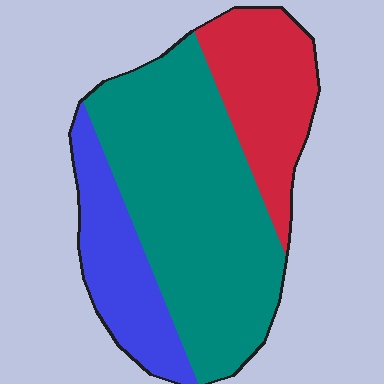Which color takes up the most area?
Teal, at roughly 55%.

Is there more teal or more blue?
Teal.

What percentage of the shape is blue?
Blue covers around 20% of the shape.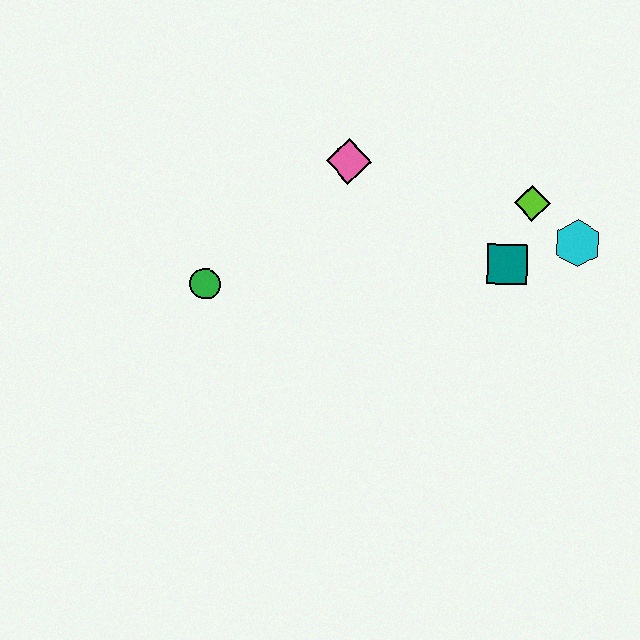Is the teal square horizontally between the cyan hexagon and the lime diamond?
No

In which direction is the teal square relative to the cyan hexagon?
The teal square is to the left of the cyan hexagon.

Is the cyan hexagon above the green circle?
Yes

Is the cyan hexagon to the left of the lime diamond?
No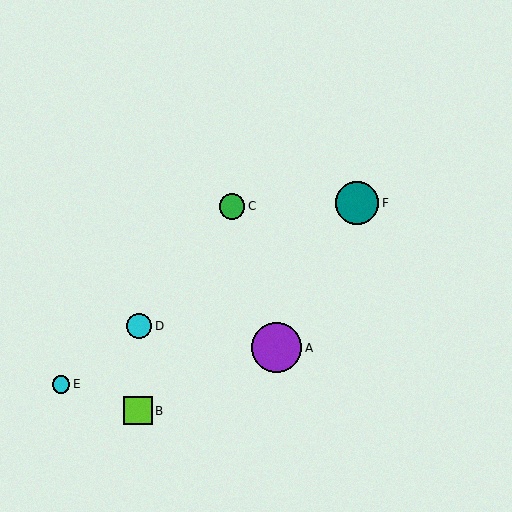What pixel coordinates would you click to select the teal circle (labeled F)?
Click at (357, 203) to select the teal circle F.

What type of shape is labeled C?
Shape C is a green circle.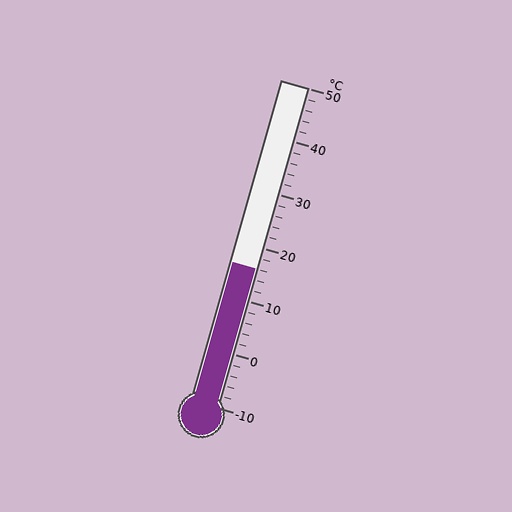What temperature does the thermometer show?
The thermometer shows approximately 16°C.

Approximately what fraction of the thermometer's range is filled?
The thermometer is filled to approximately 45% of its range.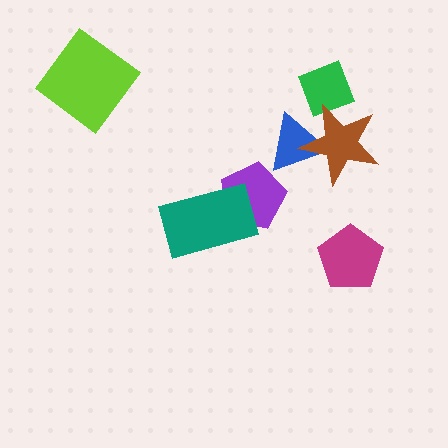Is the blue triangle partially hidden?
Yes, it is partially covered by another shape.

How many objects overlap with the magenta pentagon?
0 objects overlap with the magenta pentagon.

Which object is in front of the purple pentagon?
The teal rectangle is in front of the purple pentagon.